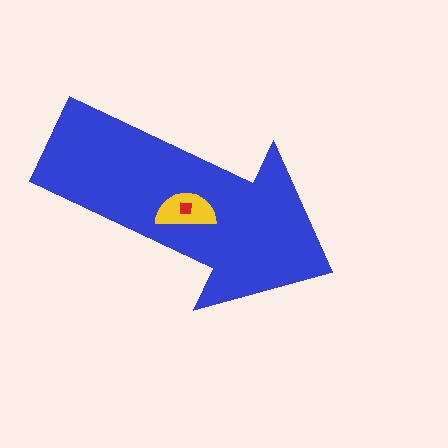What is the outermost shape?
The blue arrow.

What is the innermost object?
The red square.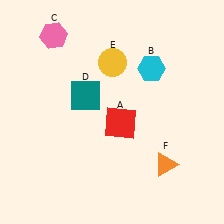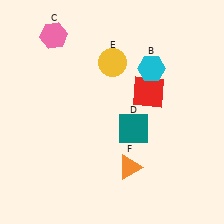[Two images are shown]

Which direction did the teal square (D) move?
The teal square (D) moved right.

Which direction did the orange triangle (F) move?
The orange triangle (F) moved left.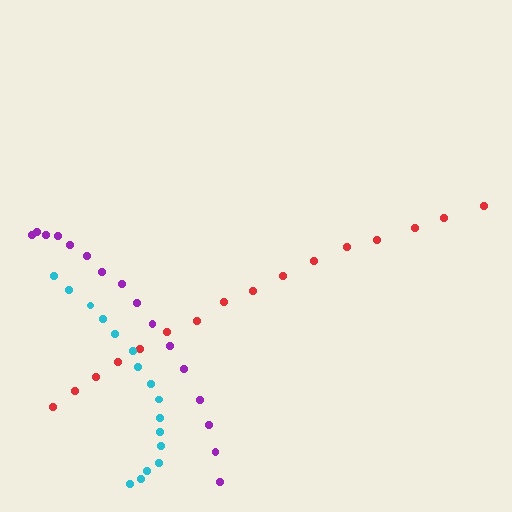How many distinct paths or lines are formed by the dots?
There are 3 distinct paths.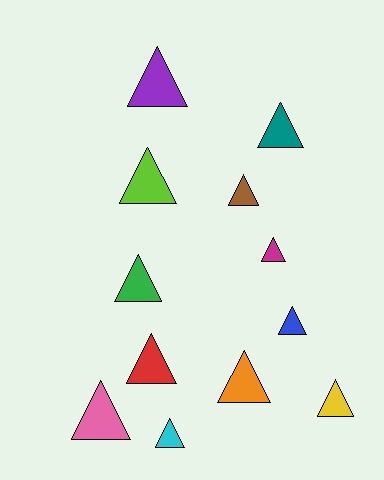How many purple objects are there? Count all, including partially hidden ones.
There is 1 purple object.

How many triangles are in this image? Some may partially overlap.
There are 12 triangles.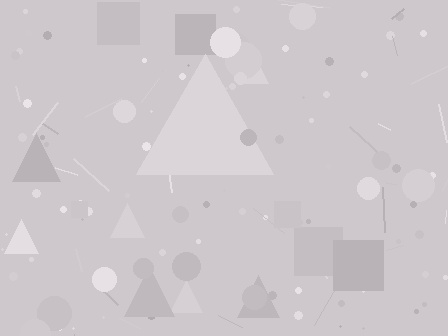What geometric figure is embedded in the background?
A triangle is embedded in the background.